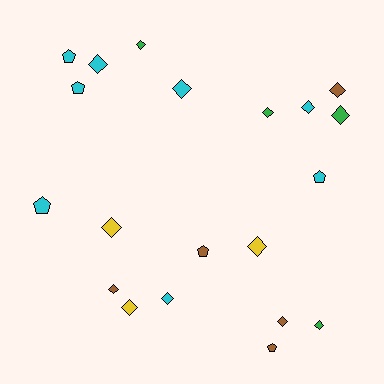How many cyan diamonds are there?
There are 4 cyan diamonds.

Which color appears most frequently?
Cyan, with 8 objects.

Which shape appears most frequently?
Diamond, with 14 objects.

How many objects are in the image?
There are 20 objects.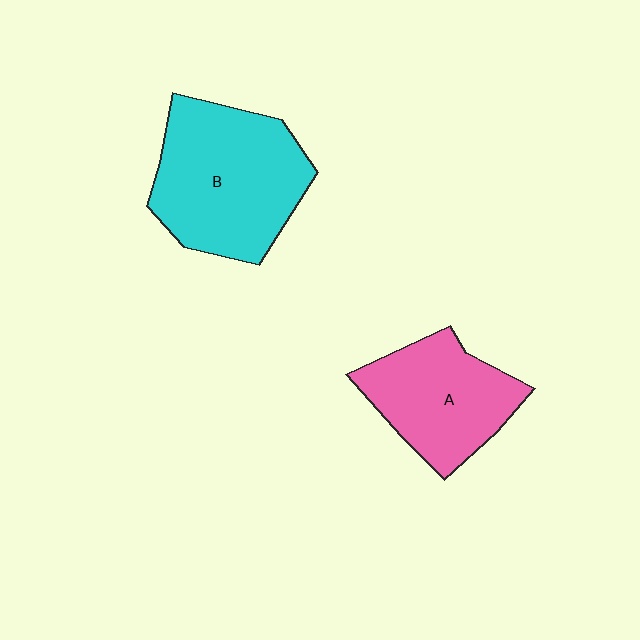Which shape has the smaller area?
Shape A (pink).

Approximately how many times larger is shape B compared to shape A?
Approximately 1.4 times.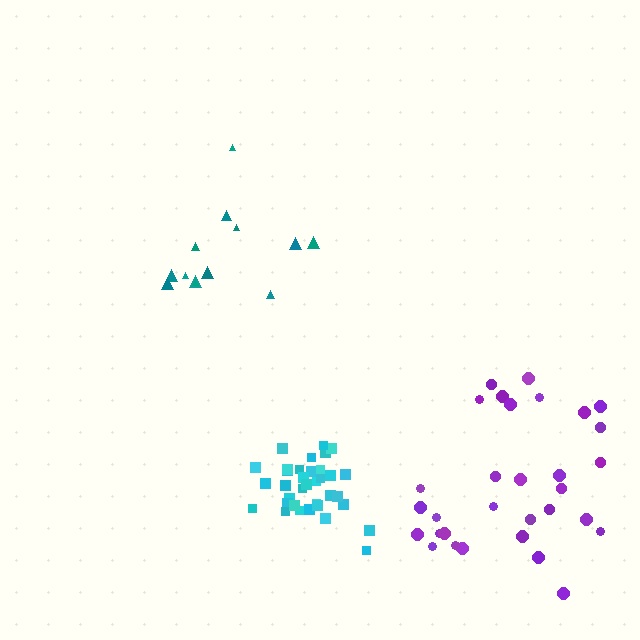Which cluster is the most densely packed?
Cyan.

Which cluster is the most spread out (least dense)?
Teal.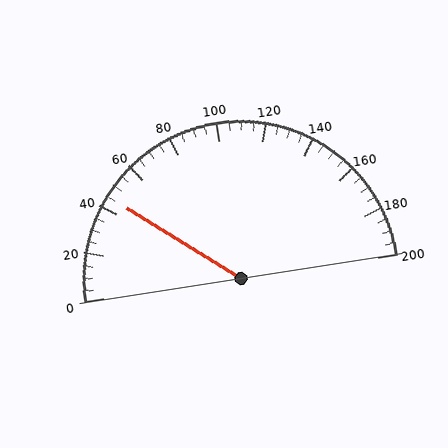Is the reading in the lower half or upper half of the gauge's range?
The reading is in the lower half of the range (0 to 200).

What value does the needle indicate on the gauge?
The needle indicates approximately 45.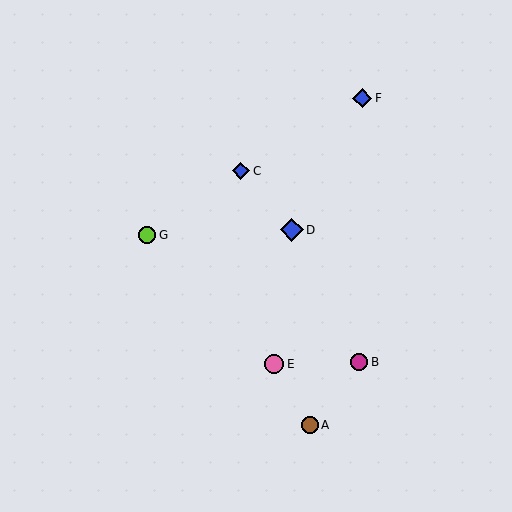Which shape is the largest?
The blue diamond (labeled D) is the largest.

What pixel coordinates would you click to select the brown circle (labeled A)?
Click at (310, 425) to select the brown circle A.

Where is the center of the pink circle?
The center of the pink circle is at (274, 364).